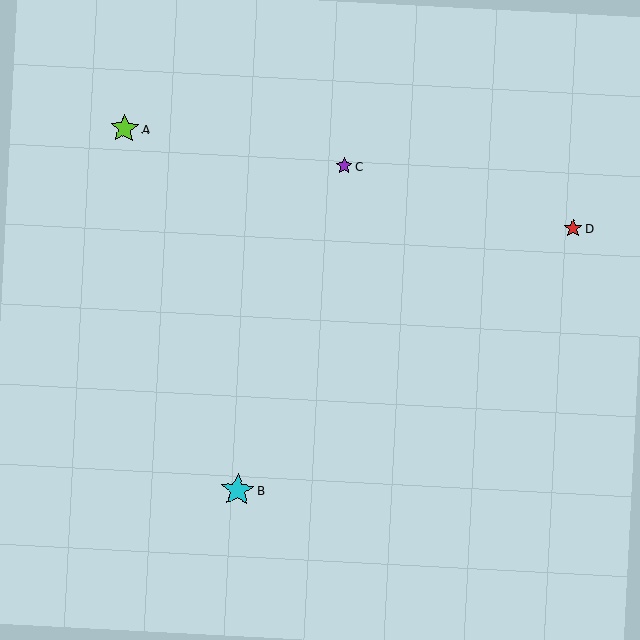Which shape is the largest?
The cyan star (labeled B) is the largest.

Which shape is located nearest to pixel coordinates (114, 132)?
The lime star (labeled A) at (125, 128) is nearest to that location.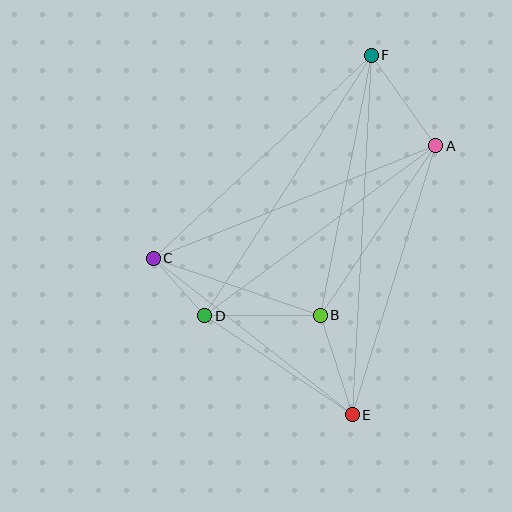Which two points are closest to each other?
Points C and D are closest to each other.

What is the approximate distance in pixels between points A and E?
The distance between A and E is approximately 282 pixels.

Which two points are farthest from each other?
Points E and F are farthest from each other.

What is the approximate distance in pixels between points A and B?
The distance between A and B is approximately 205 pixels.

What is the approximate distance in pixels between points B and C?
The distance between B and C is approximately 176 pixels.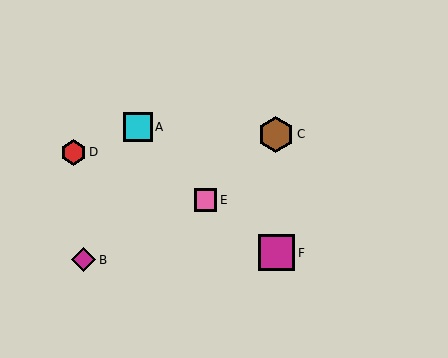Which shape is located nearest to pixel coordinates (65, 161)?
The red hexagon (labeled D) at (73, 152) is nearest to that location.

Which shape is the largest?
The magenta square (labeled F) is the largest.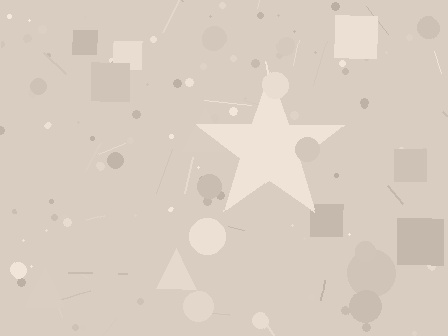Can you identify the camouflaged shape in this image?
The camouflaged shape is a star.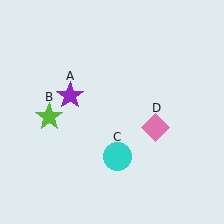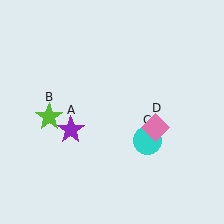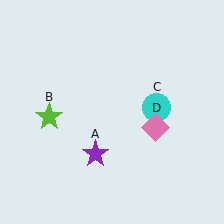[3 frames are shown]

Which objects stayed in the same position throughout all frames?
Lime star (object B) and pink diamond (object D) remained stationary.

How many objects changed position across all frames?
2 objects changed position: purple star (object A), cyan circle (object C).